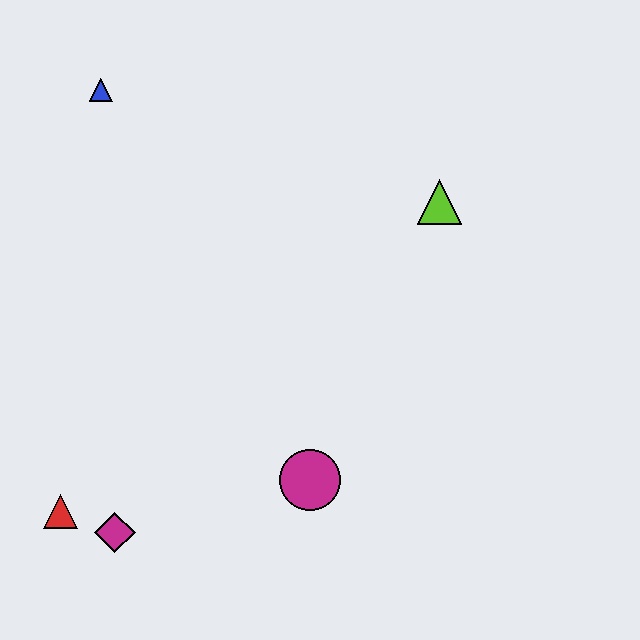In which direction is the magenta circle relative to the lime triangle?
The magenta circle is below the lime triangle.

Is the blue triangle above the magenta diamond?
Yes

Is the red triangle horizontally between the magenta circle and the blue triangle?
No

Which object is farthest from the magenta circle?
The blue triangle is farthest from the magenta circle.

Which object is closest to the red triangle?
The magenta diamond is closest to the red triangle.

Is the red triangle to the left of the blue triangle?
Yes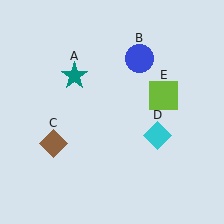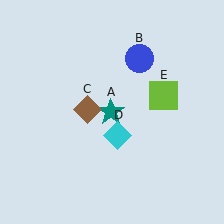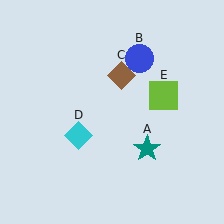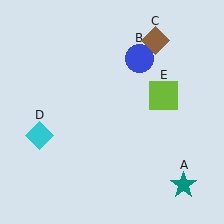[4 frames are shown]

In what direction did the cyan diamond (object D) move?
The cyan diamond (object D) moved left.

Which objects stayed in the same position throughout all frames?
Blue circle (object B) and lime square (object E) remained stationary.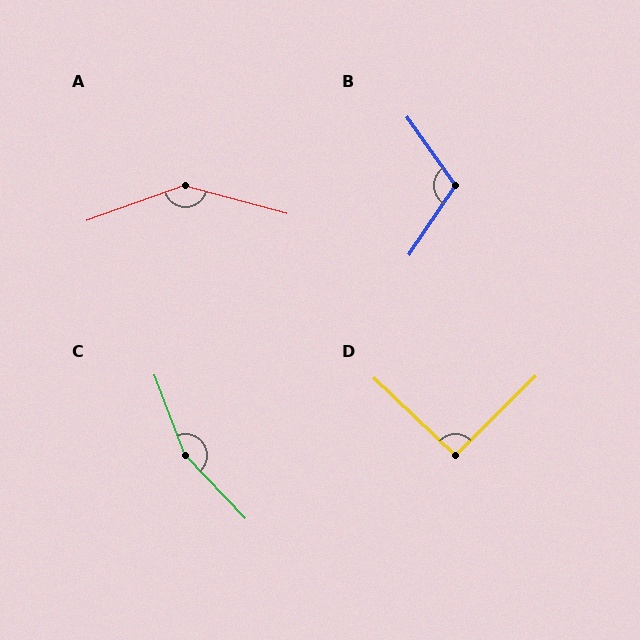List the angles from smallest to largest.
D (92°), B (111°), A (145°), C (157°).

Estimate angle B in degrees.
Approximately 111 degrees.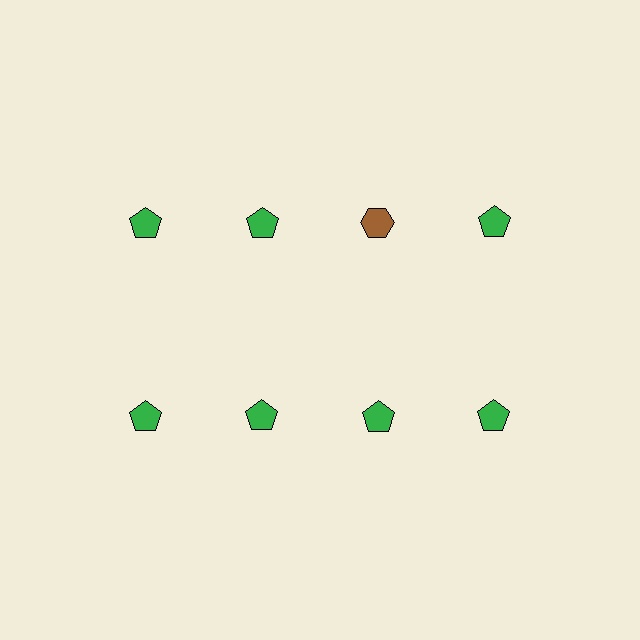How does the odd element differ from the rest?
It differs in both color (brown instead of green) and shape (hexagon instead of pentagon).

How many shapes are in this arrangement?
There are 8 shapes arranged in a grid pattern.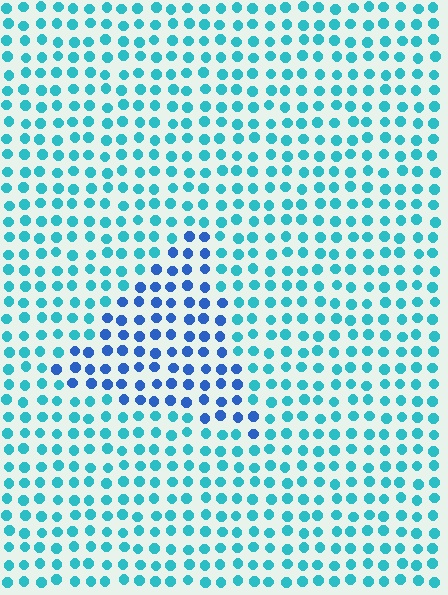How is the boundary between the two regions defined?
The boundary is defined purely by a slight shift in hue (about 37 degrees). Spacing, size, and orientation are identical on both sides.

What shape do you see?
I see a triangle.